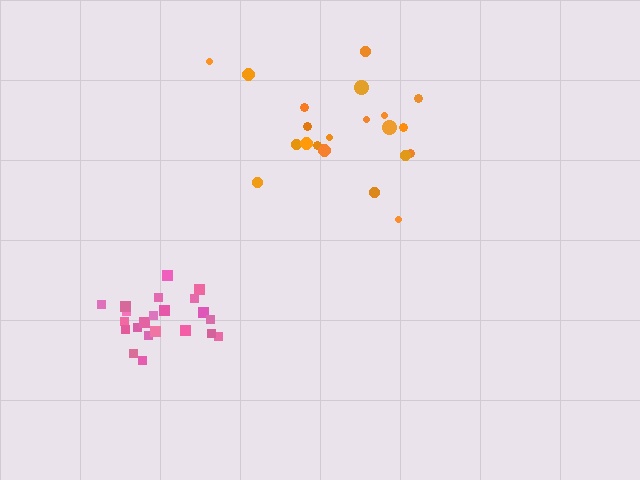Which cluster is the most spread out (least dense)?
Orange.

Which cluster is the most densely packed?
Pink.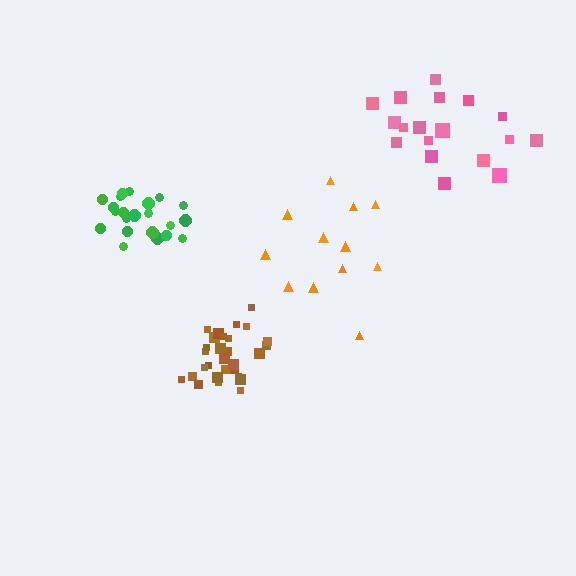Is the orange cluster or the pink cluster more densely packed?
Pink.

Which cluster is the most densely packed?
Green.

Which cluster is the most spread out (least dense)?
Orange.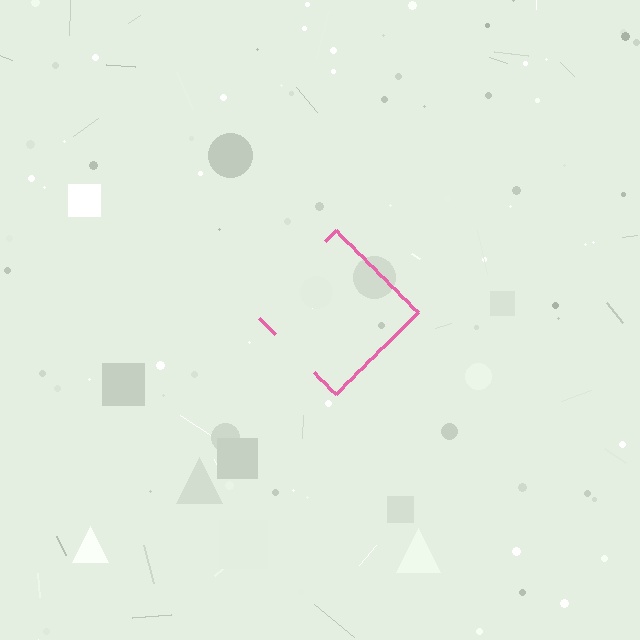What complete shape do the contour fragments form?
The contour fragments form a diamond.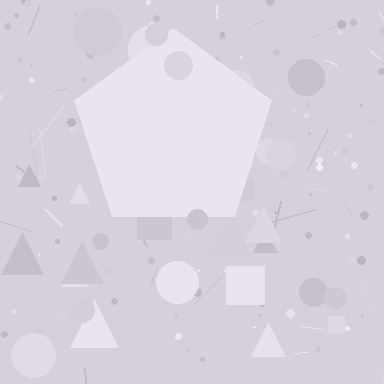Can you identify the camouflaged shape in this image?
The camouflaged shape is a pentagon.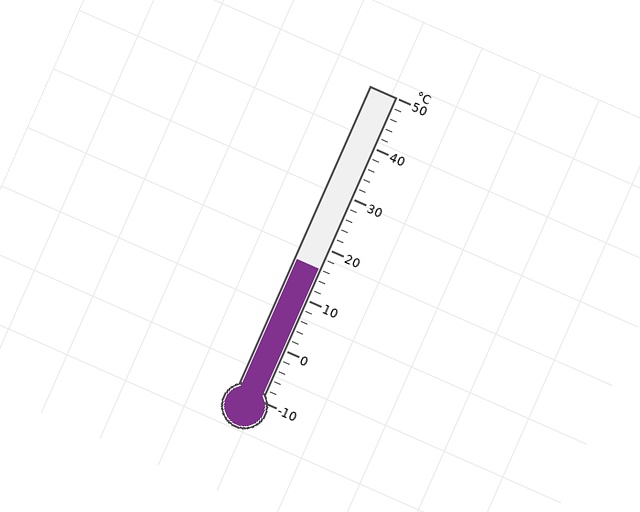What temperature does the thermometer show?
The thermometer shows approximately 16°C.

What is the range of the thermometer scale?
The thermometer scale ranges from -10°C to 50°C.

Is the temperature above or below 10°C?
The temperature is above 10°C.